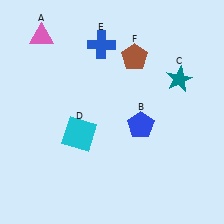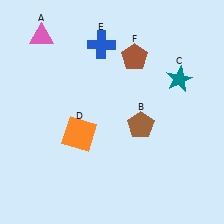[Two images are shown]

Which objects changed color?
B changed from blue to brown. D changed from cyan to orange.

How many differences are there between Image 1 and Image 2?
There are 2 differences between the two images.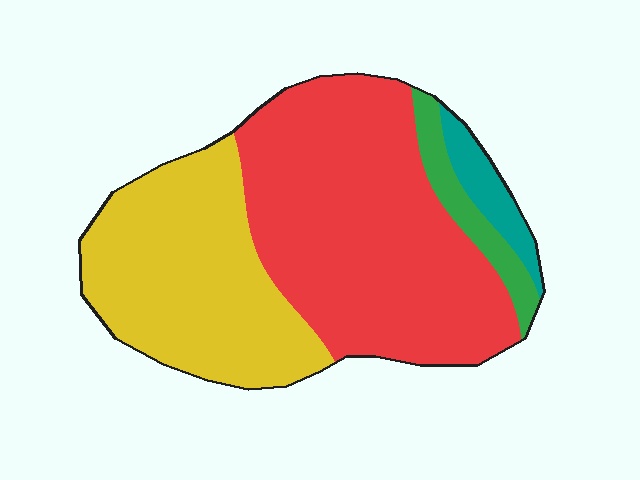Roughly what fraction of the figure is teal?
Teal covers about 5% of the figure.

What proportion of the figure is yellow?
Yellow takes up between a third and a half of the figure.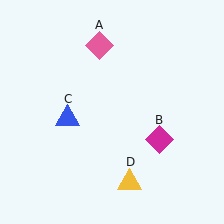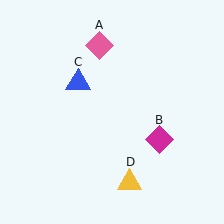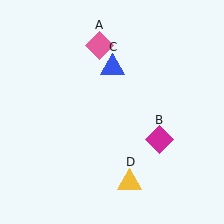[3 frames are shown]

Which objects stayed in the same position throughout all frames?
Pink diamond (object A) and magenta diamond (object B) and yellow triangle (object D) remained stationary.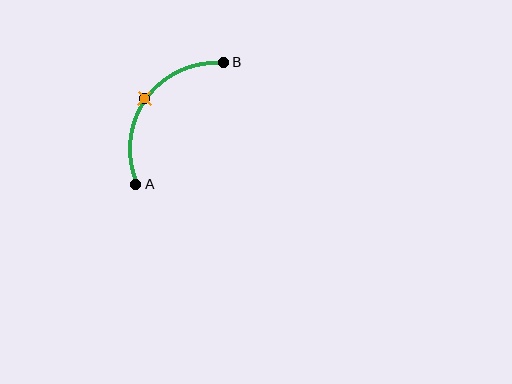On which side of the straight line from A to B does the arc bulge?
The arc bulges above and to the left of the straight line connecting A and B.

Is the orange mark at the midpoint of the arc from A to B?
Yes. The orange mark lies on the arc at equal arc-length from both A and B — it is the arc midpoint.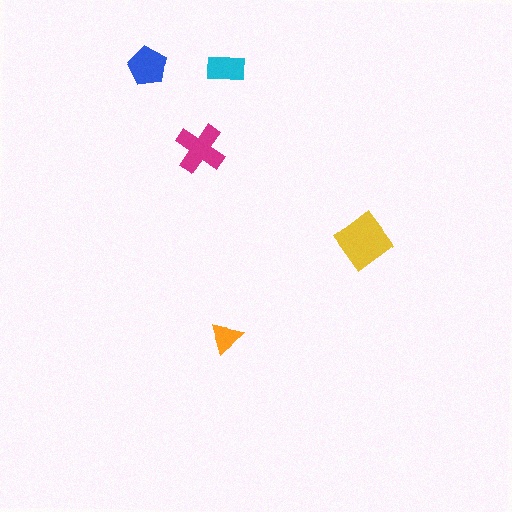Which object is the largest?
The yellow diamond.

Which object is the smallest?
The orange triangle.